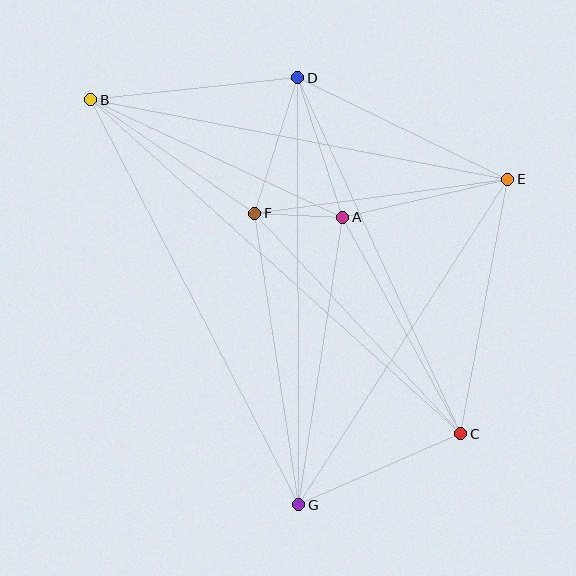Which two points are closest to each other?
Points A and F are closest to each other.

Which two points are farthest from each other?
Points B and C are farthest from each other.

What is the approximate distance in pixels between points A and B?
The distance between A and B is approximately 278 pixels.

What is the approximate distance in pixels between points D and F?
The distance between D and F is approximately 142 pixels.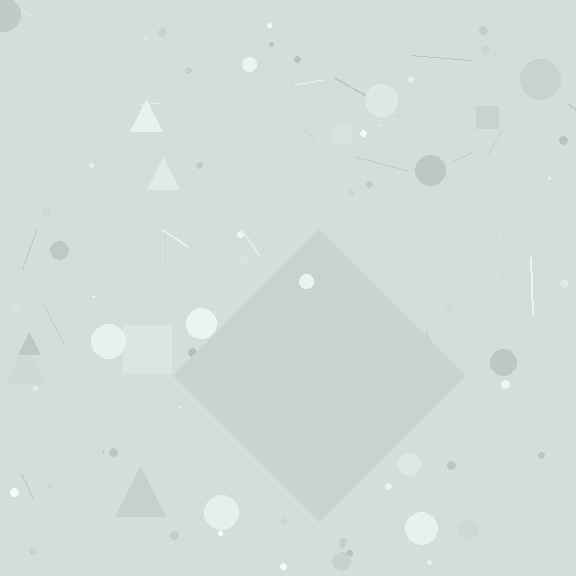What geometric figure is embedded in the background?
A diamond is embedded in the background.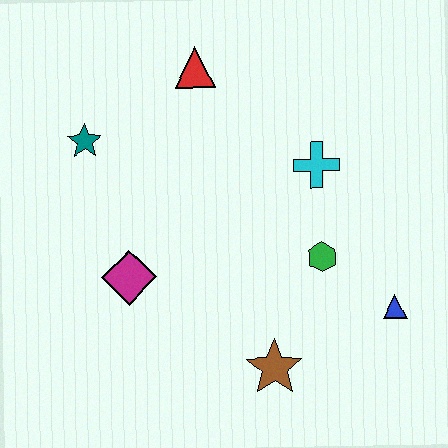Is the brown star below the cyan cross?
Yes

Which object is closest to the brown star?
The green hexagon is closest to the brown star.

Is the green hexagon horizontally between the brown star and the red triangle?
No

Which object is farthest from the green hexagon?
The teal star is farthest from the green hexagon.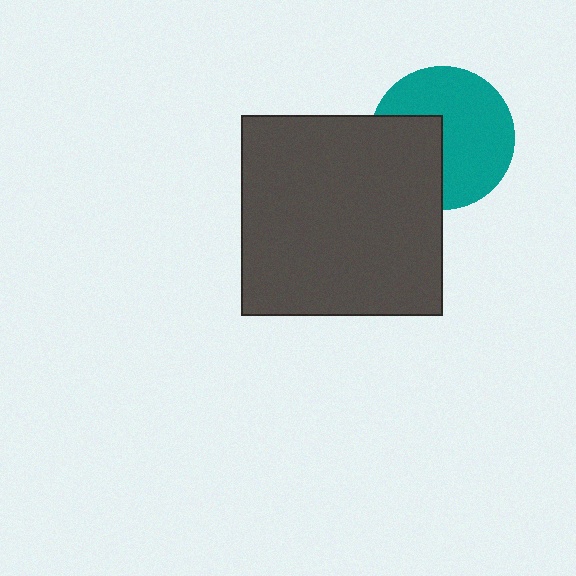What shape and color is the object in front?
The object in front is a dark gray square.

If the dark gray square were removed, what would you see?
You would see the complete teal circle.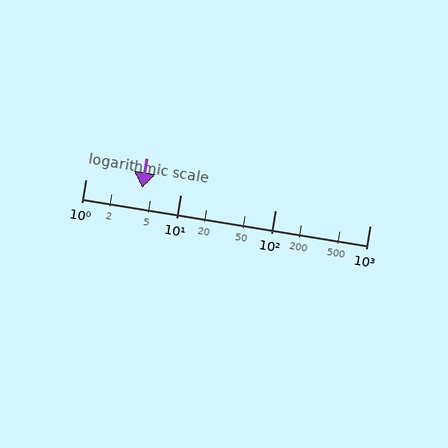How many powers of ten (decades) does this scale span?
The scale spans 3 decades, from 1 to 1000.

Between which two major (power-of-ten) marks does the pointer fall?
The pointer is between 1 and 10.